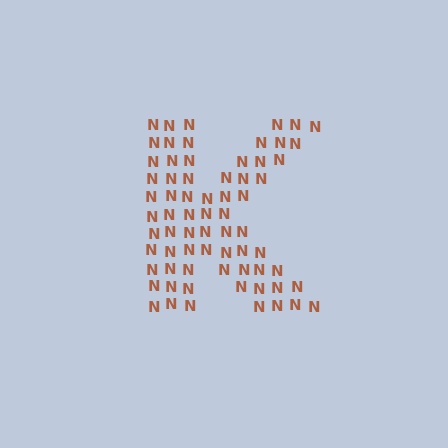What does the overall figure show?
The overall figure shows the letter K.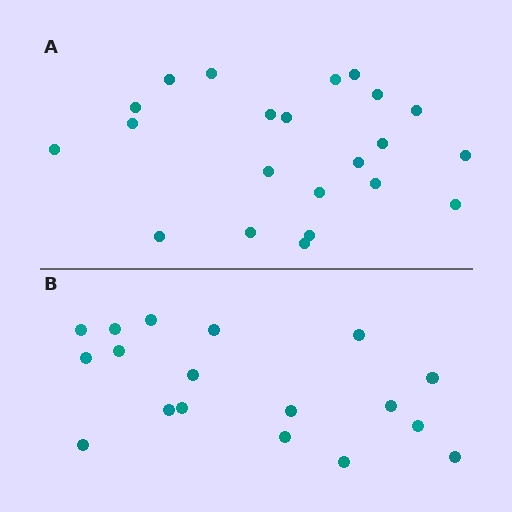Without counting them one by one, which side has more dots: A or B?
Region A (the top region) has more dots.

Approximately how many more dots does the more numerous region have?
Region A has about 4 more dots than region B.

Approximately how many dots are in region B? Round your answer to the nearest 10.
About 20 dots. (The exact count is 18, which rounds to 20.)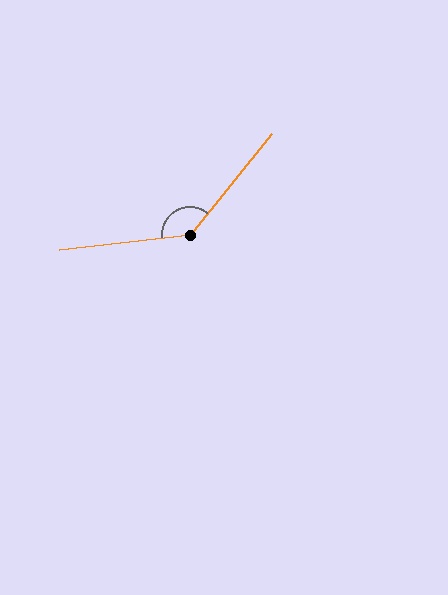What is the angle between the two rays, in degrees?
Approximately 136 degrees.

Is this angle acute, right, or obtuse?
It is obtuse.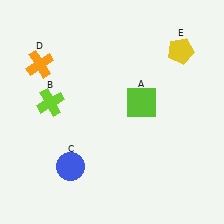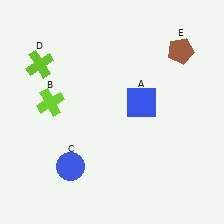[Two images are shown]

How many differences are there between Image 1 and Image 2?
There are 3 differences between the two images.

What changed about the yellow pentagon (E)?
In Image 1, E is yellow. In Image 2, it changed to brown.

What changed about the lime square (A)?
In Image 1, A is lime. In Image 2, it changed to blue.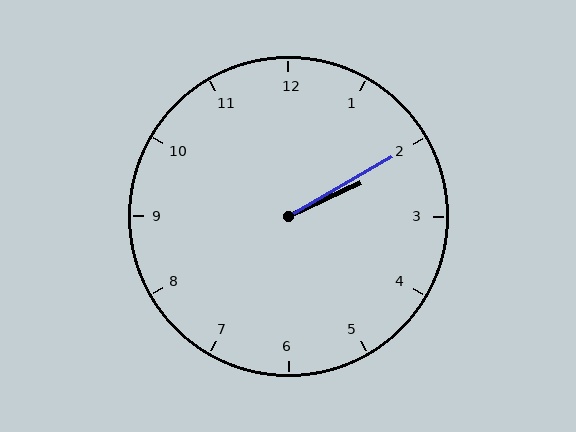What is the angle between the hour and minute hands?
Approximately 5 degrees.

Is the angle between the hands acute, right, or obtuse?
It is acute.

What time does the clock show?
2:10.